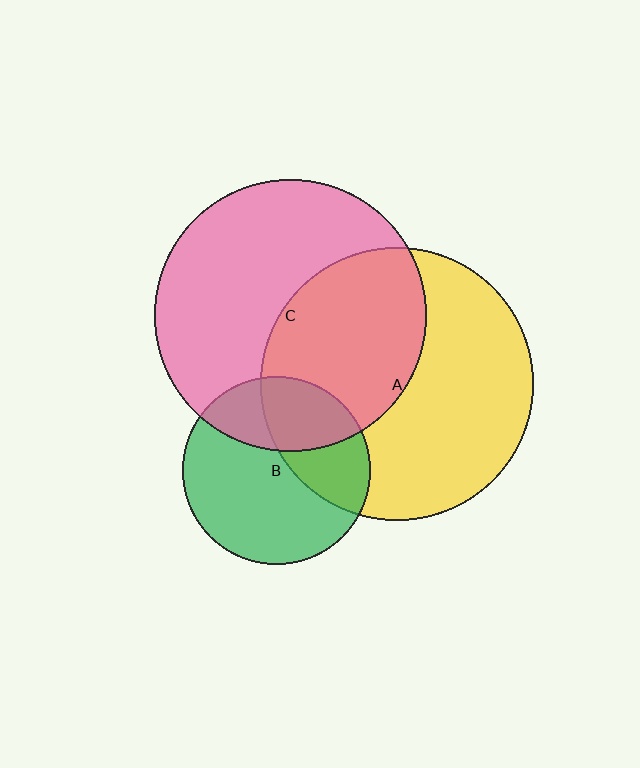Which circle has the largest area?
Circle A (yellow).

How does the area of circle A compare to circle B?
Approximately 2.1 times.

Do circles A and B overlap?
Yes.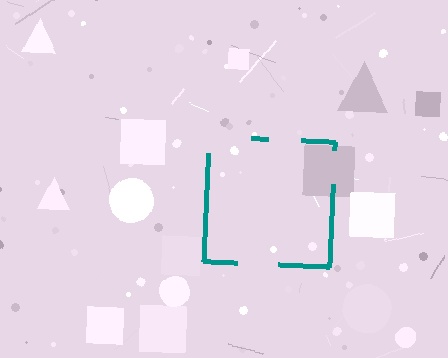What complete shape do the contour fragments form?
The contour fragments form a square.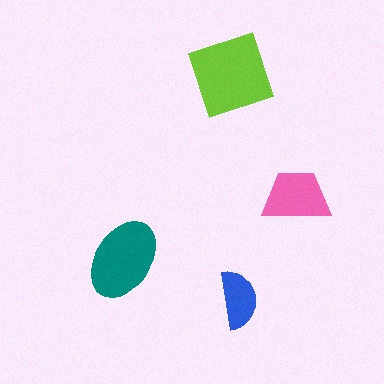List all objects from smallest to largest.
The blue semicircle, the pink trapezoid, the teal ellipse, the lime diamond.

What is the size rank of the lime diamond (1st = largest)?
1st.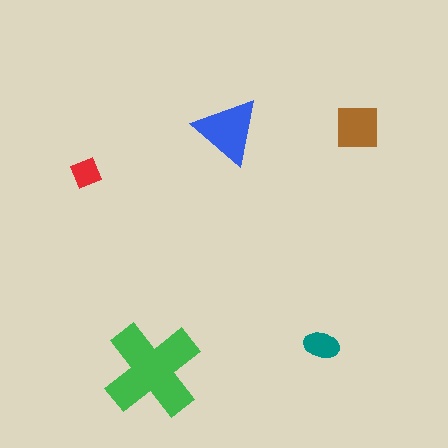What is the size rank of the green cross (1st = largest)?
1st.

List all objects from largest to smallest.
The green cross, the blue triangle, the brown square, the teal ellipse, the red diamond.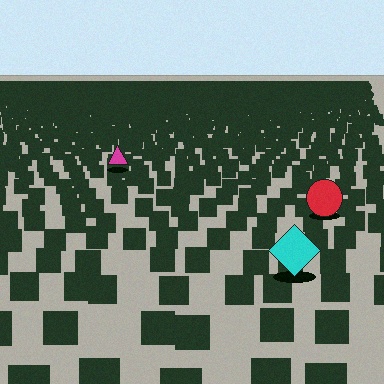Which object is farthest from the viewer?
The magenta triangle is farthest from the viewer. It appears smaller and the ground texture around it is denser.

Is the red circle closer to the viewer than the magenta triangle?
Yes. The red circle is closer — you can tell from the texture gradient: the ground texture is coarser near it.